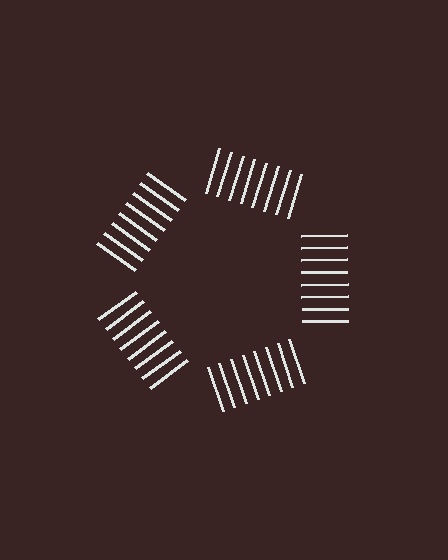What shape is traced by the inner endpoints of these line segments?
An illusory pentagon — the line segments terminate on its edges but no continuous stroke is drawn.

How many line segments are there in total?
40 — 8 along each of the 5 edges.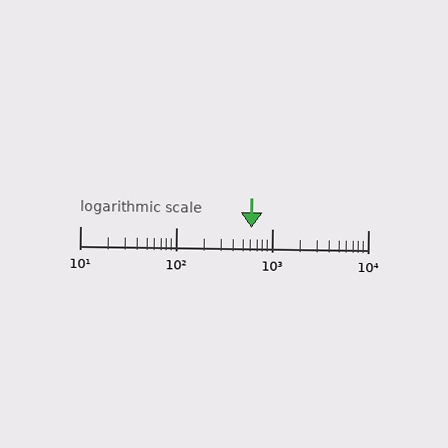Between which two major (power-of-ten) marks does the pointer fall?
The pointer is between 100 and 1000.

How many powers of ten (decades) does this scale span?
The scale spans 3 decades, from 10 to 10000.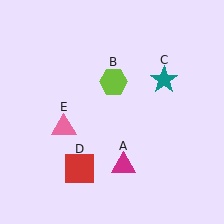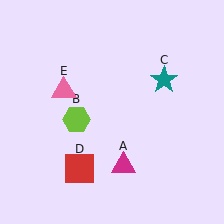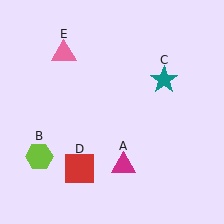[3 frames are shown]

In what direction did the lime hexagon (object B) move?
The lime hexagon (object B) moved down and to the left.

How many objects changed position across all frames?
2 objects changed position: lime hexagon (object B), pink triangle (object E).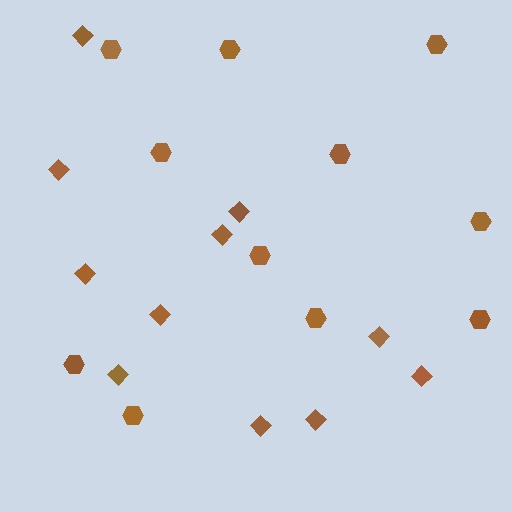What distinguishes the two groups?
There are 2 groups: one group of diamonds (11) and one group of hexagons (11).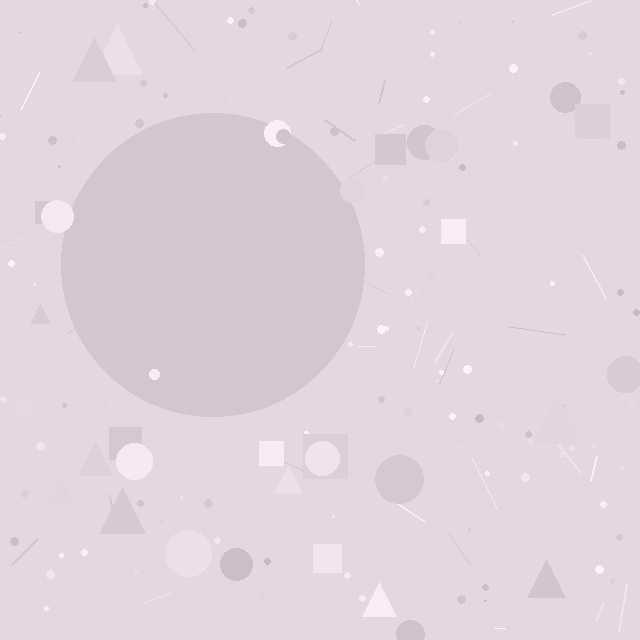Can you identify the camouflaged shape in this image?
The camouflaged shape is a circle.